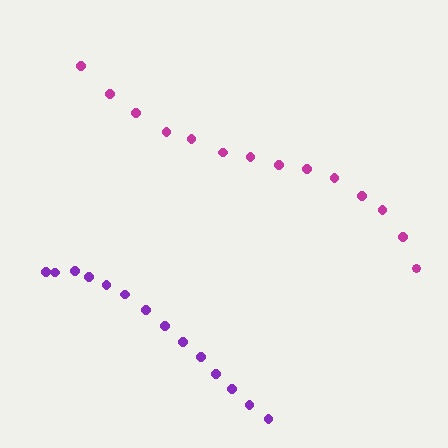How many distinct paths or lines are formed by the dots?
There are 2 distinct paths.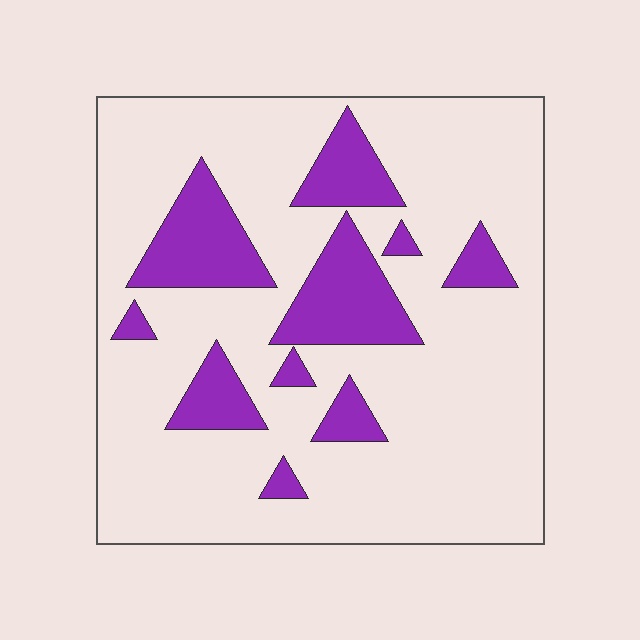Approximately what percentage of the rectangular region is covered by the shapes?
Approximately 20%.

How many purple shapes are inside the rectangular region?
10.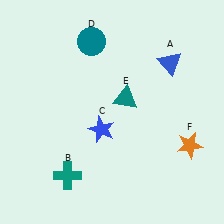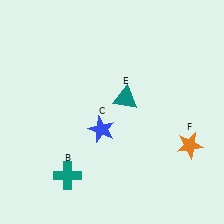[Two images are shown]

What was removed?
The teal circle (D), the blue triangle (A) were removed in Image 2.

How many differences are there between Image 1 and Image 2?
There are 2 differences between the two images.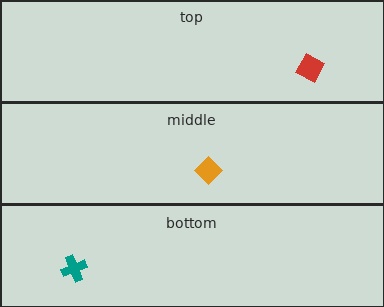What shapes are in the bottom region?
The teal cross.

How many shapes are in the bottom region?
1.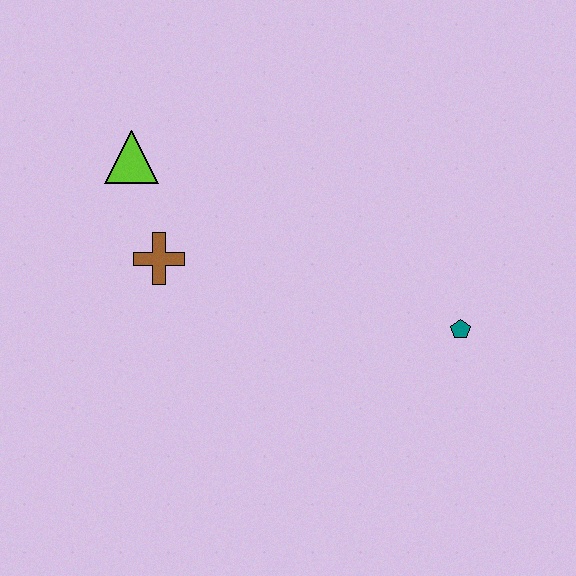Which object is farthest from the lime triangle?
The teal pentagon is farthest from the lime triangle.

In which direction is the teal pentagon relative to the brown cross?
The teal pentagon is to the right of the brown cross.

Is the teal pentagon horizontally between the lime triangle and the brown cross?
No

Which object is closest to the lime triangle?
The brown cross is closest to the lime triangle.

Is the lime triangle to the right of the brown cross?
No